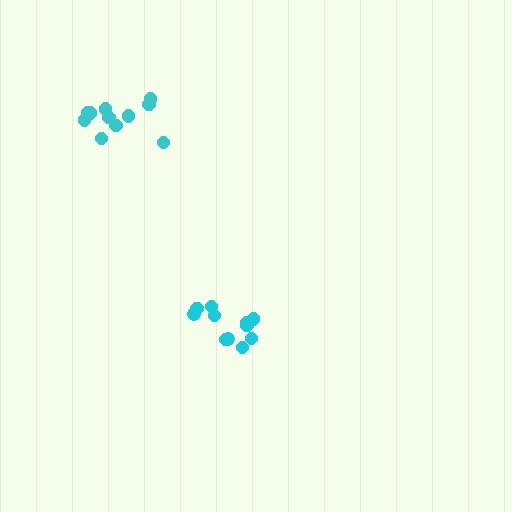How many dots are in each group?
Group 1: 11 dots, Group 2: 11 dots (22 total).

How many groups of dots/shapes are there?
There are 2 groups.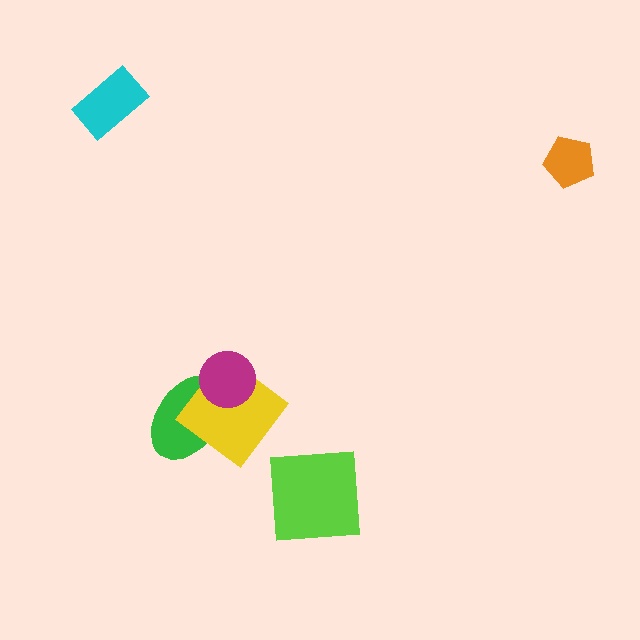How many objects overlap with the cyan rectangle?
0 objects overlap with the cyan rectangle.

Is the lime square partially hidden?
No, no other shape covers it.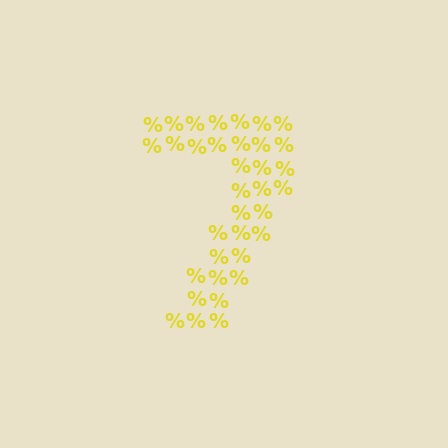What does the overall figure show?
The overall figure shows the digit 7.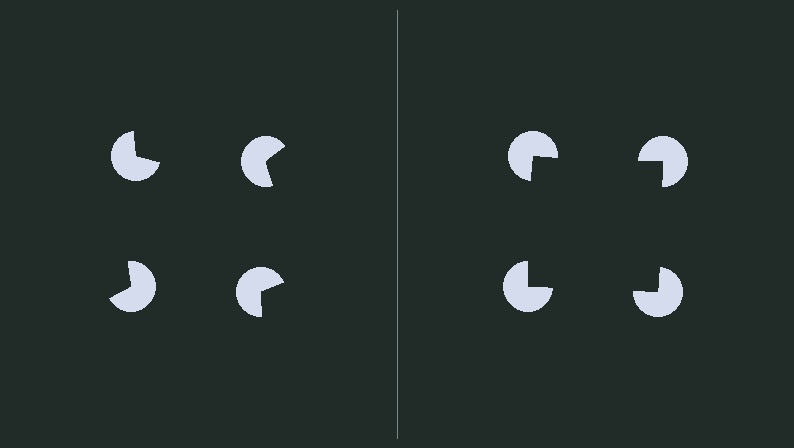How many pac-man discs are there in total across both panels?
8 — 4 on each side.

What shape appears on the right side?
An illusory square.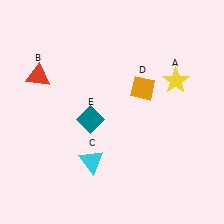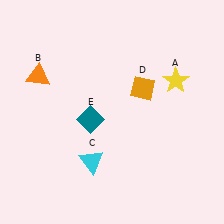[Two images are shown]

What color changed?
The triangle (B) changed from red in Image 1 to orange in Image 2.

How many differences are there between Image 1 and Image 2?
There is 1 difference between the two images.